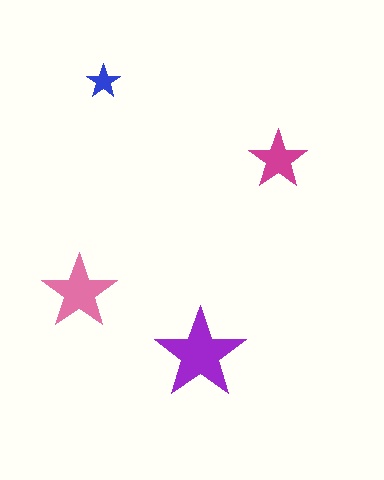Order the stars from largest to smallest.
the purple one, the pink one, the magenta one, the blue one.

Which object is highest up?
The blue star is topmost.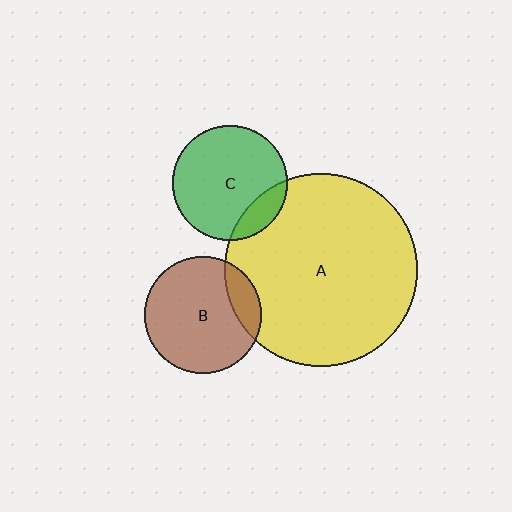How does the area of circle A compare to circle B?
Approximately 2.7 times.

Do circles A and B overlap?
Yes.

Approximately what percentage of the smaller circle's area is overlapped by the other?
Approximately 15%.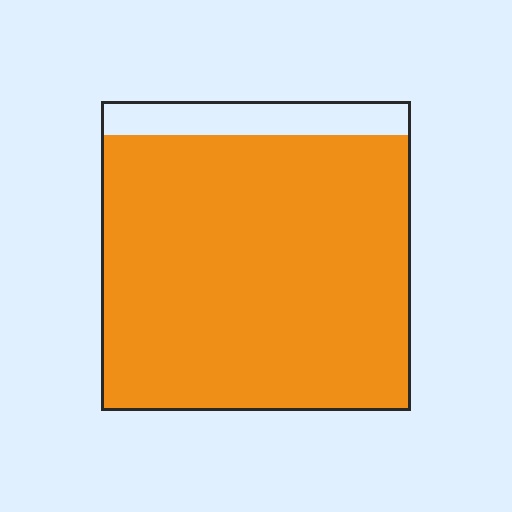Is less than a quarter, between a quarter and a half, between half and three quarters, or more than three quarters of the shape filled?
More than three quarters.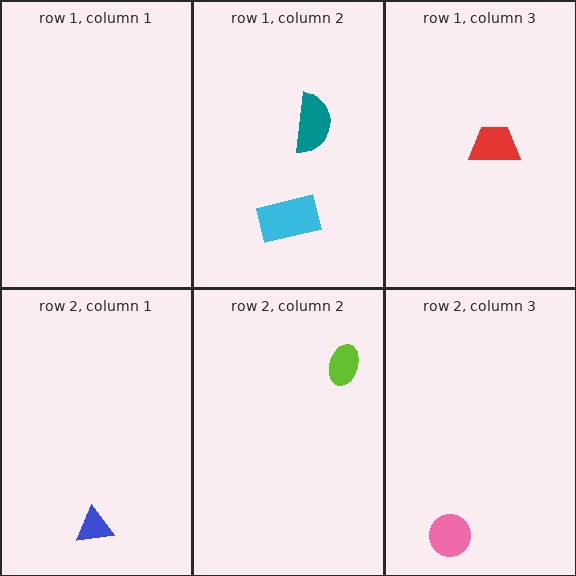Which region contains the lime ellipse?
The row 2, column 2 region.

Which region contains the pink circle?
The row 2, column 3 region.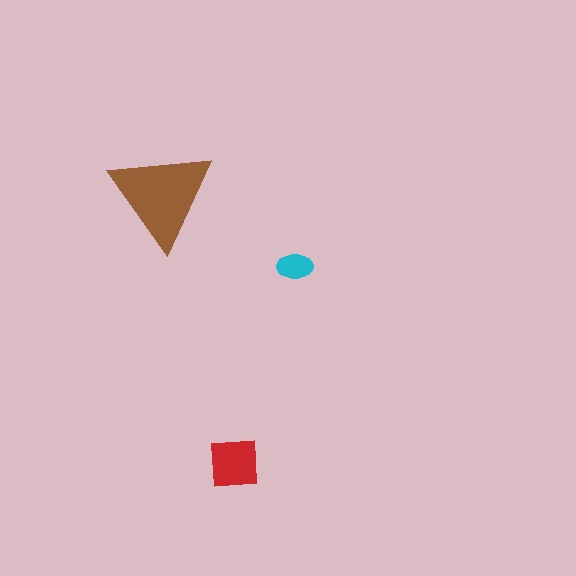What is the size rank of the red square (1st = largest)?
2nd.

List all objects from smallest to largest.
The cyan ellipse, the red square, the brown triangle.